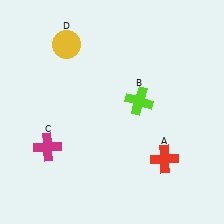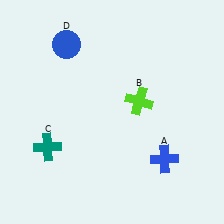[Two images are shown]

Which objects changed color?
A changed from red to blue. C changed from magenta to teal. D changed from yellow to blue.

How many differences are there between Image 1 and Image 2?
There are 3 differences between the two images.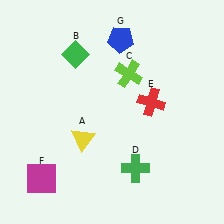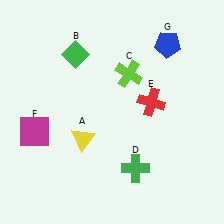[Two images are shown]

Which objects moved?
The objects that moved are: the magenta square (F), the blue pentagon (G).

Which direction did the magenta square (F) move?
The magenta square (F) moved up.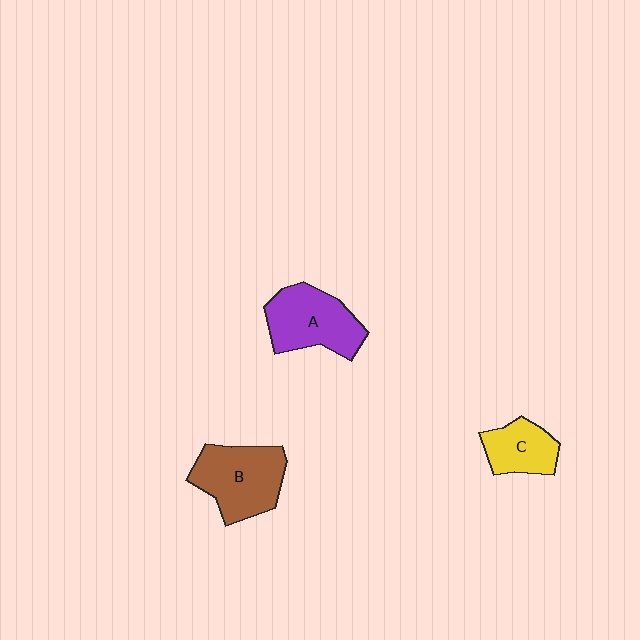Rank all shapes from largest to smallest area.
From largest to smallest: B (brown), A (purple), C (yellow).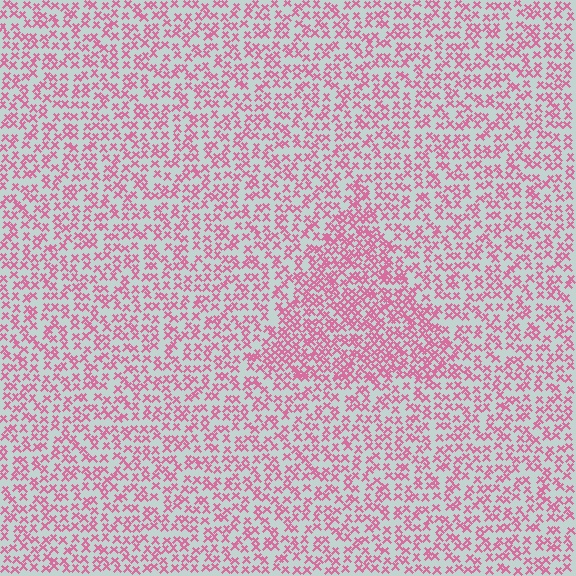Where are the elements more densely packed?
The elements are more densely packed inside the triangle boundary.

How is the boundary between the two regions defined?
The boundary is defined by a change in element density (approximately 1.7x ratio). All elements are the same color, size, and shape.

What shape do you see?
I see a triangle.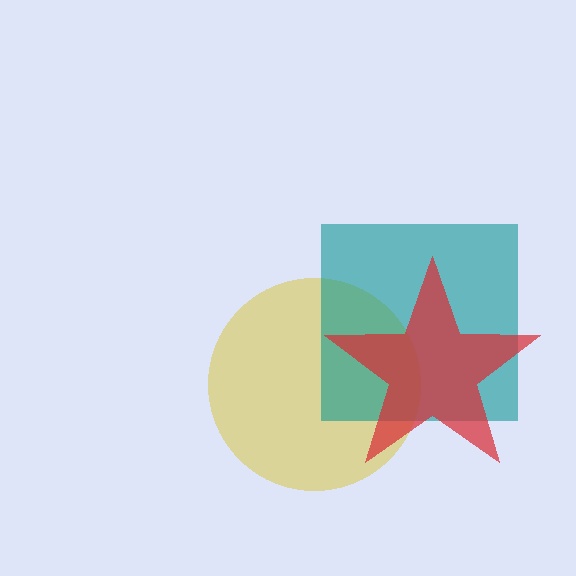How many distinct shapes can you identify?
There are 3 distinct shapes: a yellow circle, a teal square, a red star.